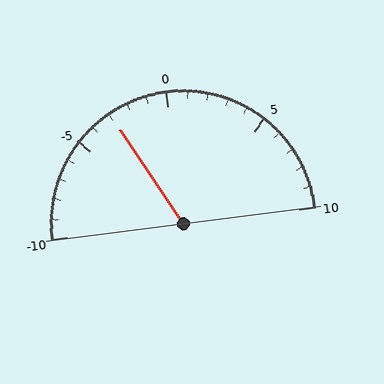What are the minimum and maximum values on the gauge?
The gauge ranges from -10 to 10.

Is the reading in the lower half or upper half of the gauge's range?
The reading is in the lower half of the range (-10 to 10).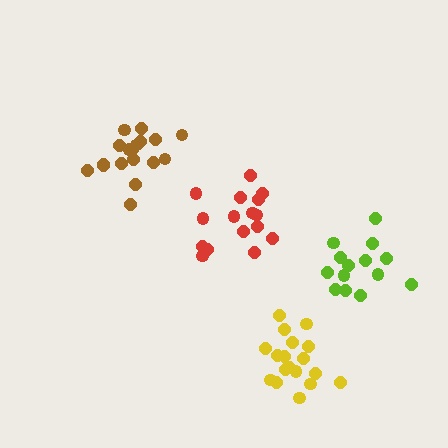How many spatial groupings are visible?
There are 4 spatial groupings.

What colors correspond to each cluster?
The clusters are colored: brown, red, lime, yellow.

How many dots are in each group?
Group 1: 18 dots, Group 2: 16 dots, Group 3: 14 dots, Group 4: 18 dots (66 total).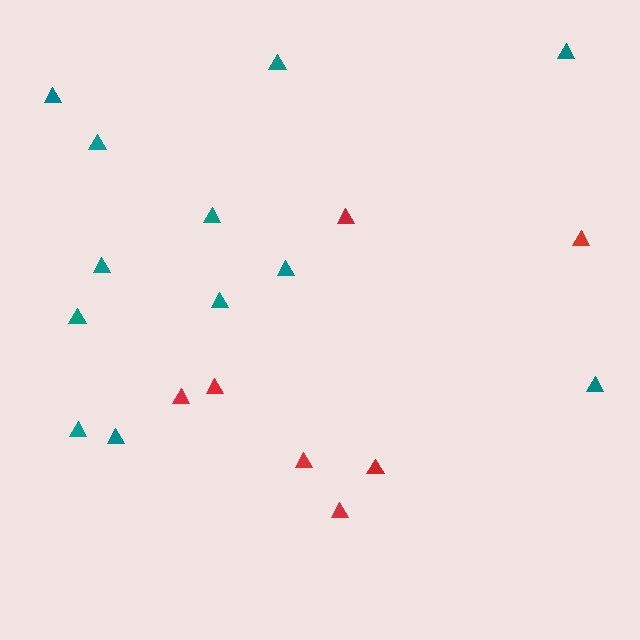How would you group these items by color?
There are 2 groups: one group of teal triangles (12) and one group of red triangles (7).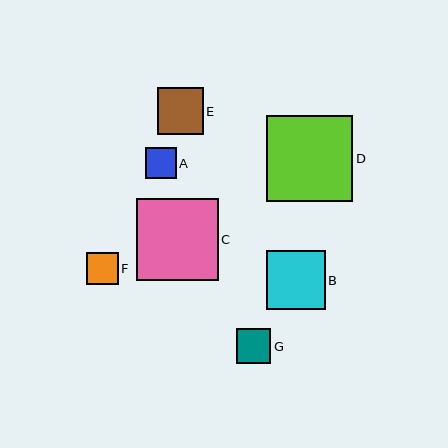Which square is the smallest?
Square A is the smallest with a size of approximately 31 pixels.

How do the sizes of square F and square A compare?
Square F and square A are approximately the same size.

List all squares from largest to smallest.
From largest to smallest: D, C, B, E, G, F, A.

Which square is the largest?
Square D is the largest with a size of approximately 87 pixels.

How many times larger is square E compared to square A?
Square E is approximately 1.5 times the size of square A.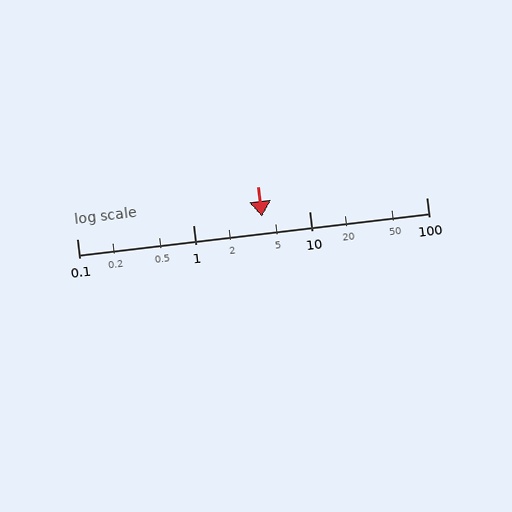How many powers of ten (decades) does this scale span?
The scale spans 3 decades, from 0.1 to 100.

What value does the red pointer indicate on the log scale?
The pointer indicates approximately 3.9.